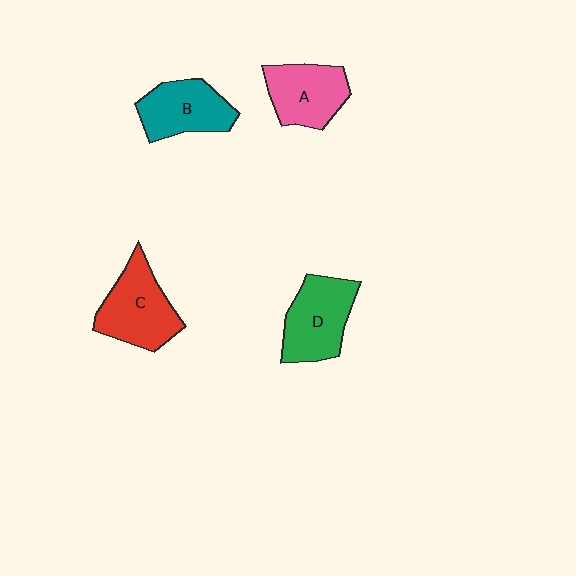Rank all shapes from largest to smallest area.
From largest to smallest: C (red), D (green), A (pink), B (teal).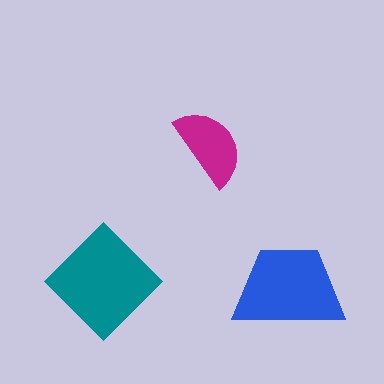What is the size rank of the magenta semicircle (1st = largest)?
3rd.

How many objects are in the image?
There are 3 objects in the image.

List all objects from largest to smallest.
The teal diamond, the blue trapezoid, the magenta semicircle.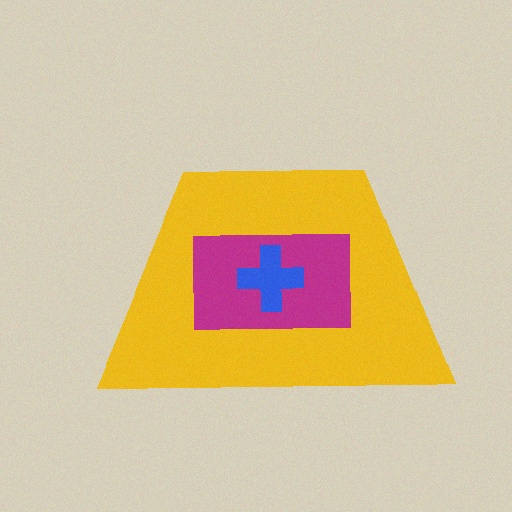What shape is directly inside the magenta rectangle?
The blue cross.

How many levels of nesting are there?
3.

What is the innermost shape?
The blue cross.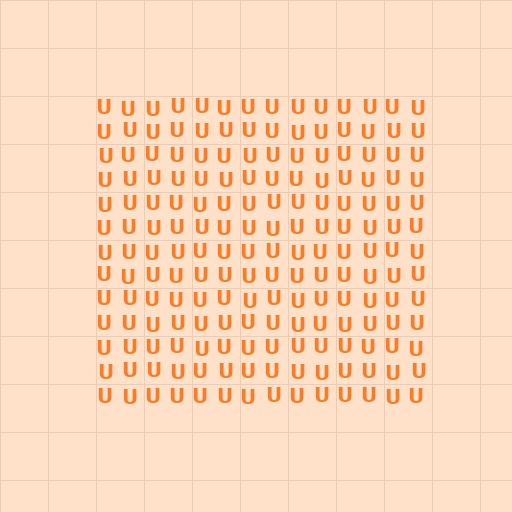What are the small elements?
The small elements are letter U's.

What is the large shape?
The large shape is a square.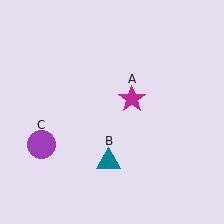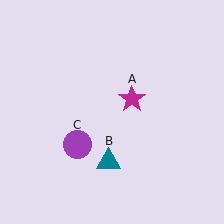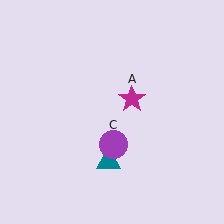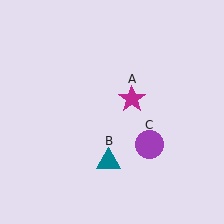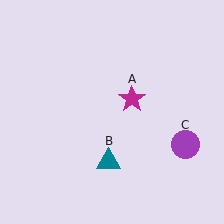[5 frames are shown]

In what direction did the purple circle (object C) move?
The purple circle (object C) moved right.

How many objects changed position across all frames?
1 object changed position: purple circle (object C).